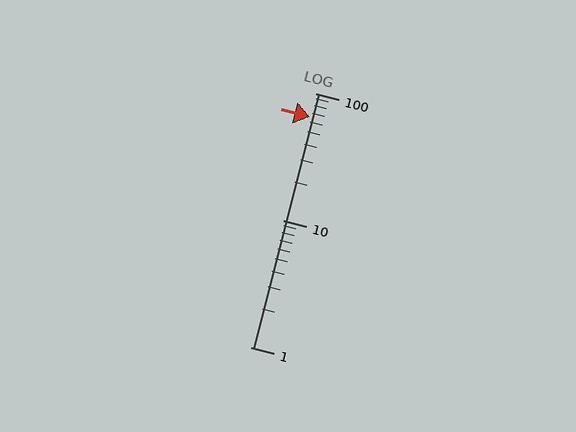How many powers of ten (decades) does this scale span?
The scale spans 2 decades, from 1 to 100.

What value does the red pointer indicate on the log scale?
The pointer indicates approximately 65.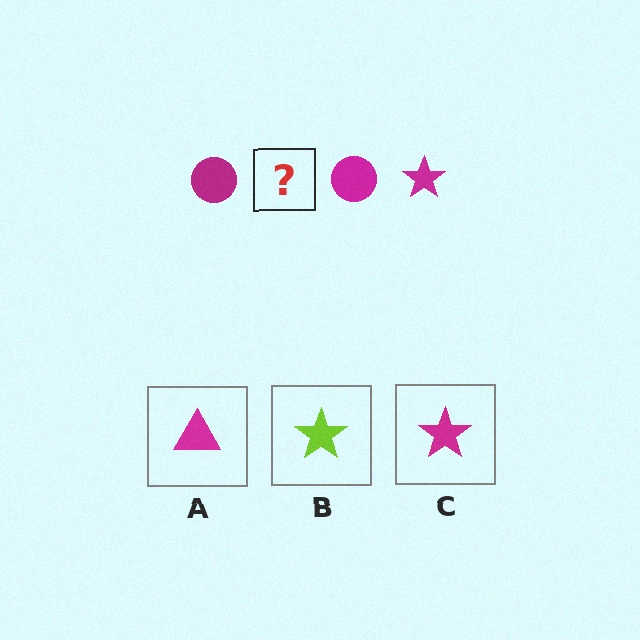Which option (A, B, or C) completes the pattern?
C.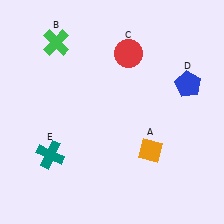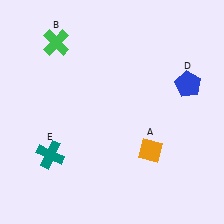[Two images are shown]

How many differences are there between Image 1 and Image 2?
There is 1 difference between the two images.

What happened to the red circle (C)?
The red circle (C) was removed in Image 2. It was in the top-right area of Image 1.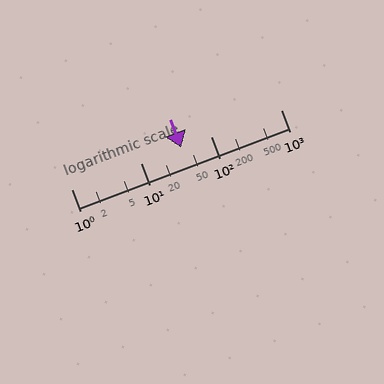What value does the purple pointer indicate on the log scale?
The pointer indicates approximately 37.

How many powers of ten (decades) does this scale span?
The scale spans 3 decades, from 1 to 1000.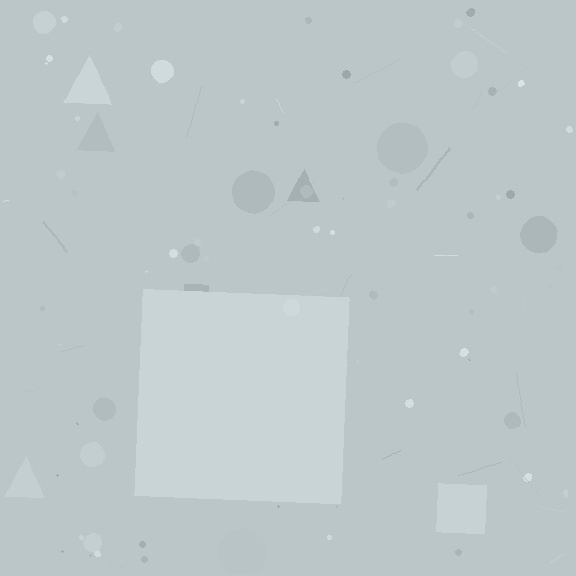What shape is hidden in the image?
A square is hidden in the image.